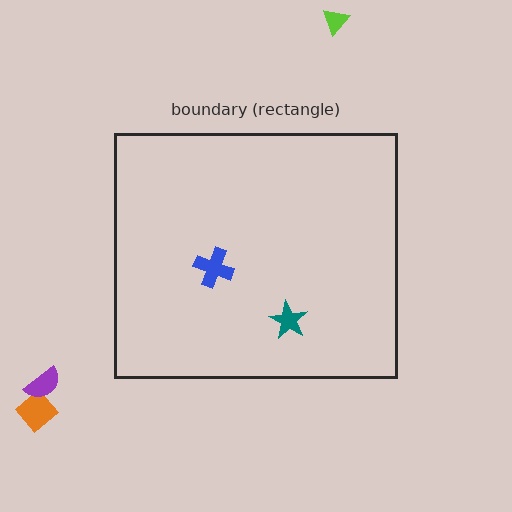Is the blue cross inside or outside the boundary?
Inside.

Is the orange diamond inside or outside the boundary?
Outside.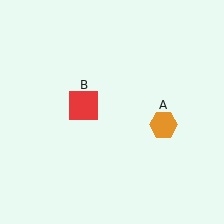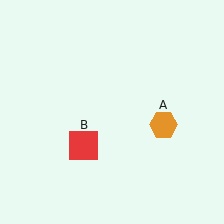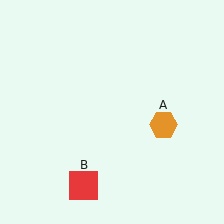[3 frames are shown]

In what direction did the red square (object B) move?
The red square (object B) moved down.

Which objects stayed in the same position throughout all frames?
Orange hexagon (object A) remained stationary.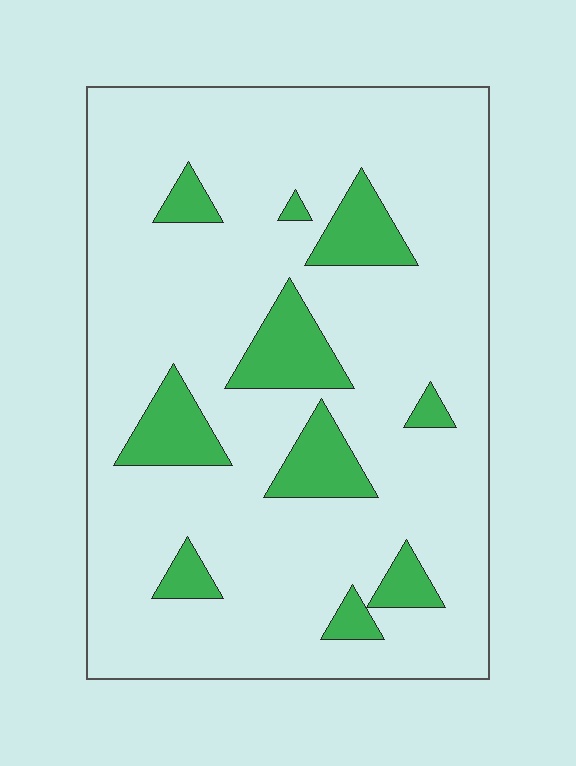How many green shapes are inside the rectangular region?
10.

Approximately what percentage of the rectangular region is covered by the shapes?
Approximately 15%.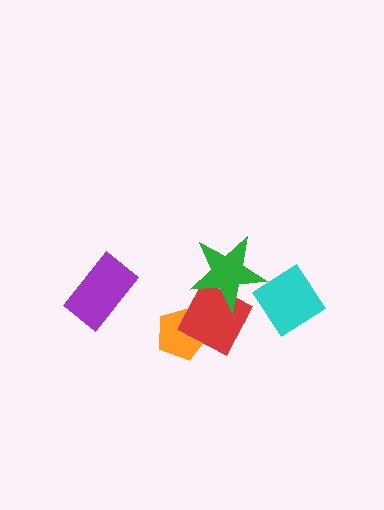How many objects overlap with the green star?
2 objects overlap with the green star.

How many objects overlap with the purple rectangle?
0 objects overlap with the purple rectangle.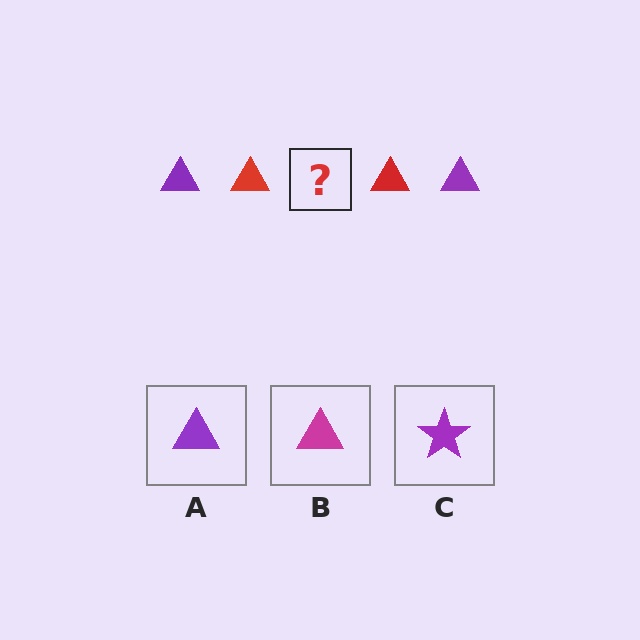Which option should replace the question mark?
Option A.